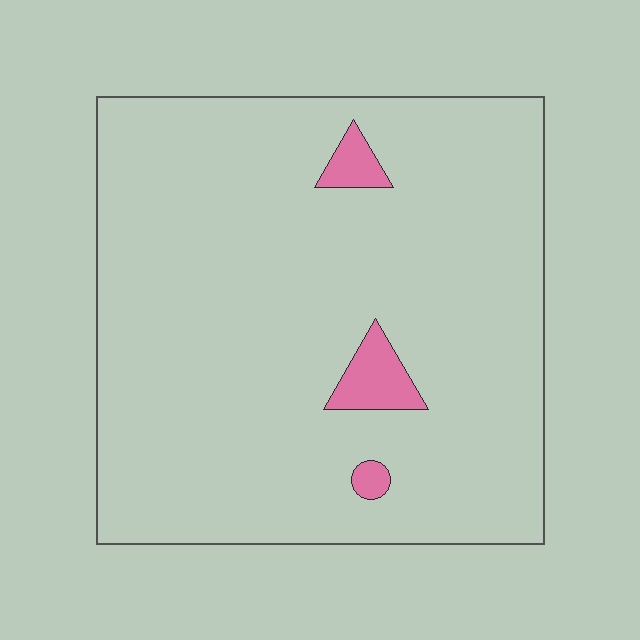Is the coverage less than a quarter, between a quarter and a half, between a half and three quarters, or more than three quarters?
Less than a quarter.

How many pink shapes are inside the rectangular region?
3.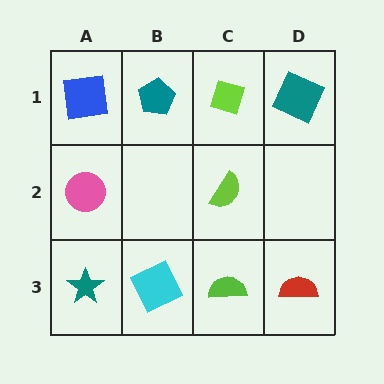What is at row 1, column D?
A teal square.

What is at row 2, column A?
A pink circle.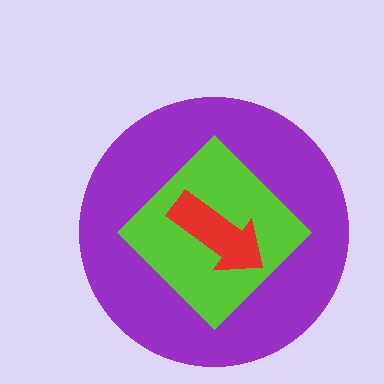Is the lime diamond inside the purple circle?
Yes.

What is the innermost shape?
The red arrow.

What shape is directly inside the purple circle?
The lime diamond.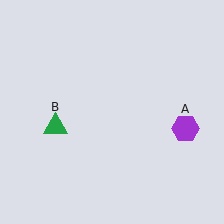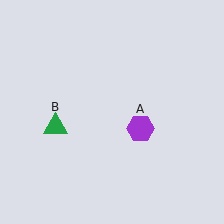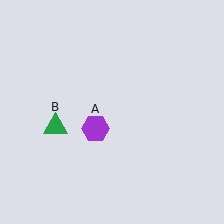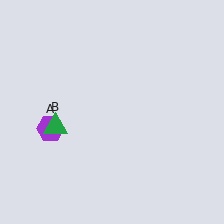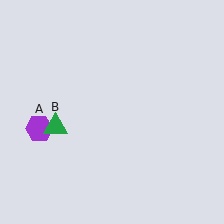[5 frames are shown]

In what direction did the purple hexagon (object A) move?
The purple hexagon (object A) moved left.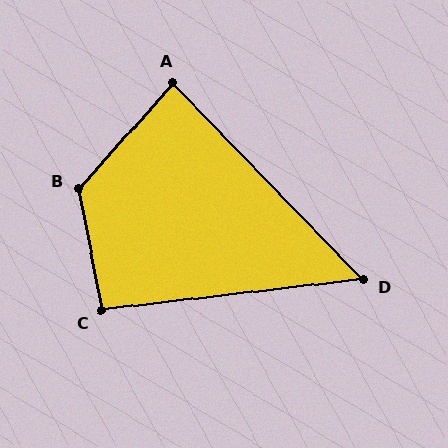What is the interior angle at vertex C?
Approximately 94 degrees (approximately right).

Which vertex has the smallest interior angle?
D, at approximately 53 degrees.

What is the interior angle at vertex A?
Approximately 86 degrees (approximately right).